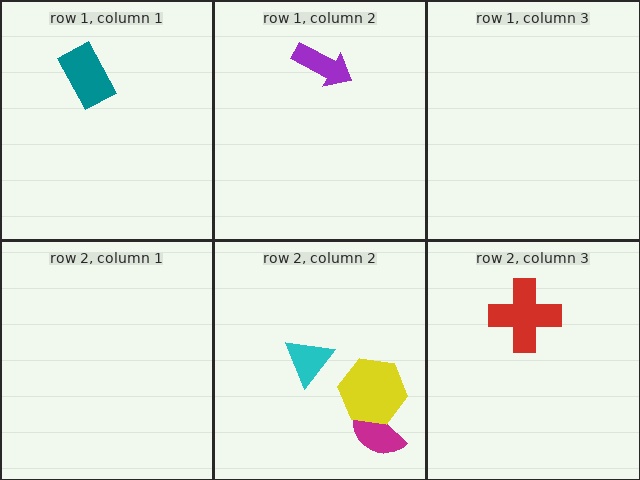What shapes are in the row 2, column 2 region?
The cyan triangle, the magenta semicircle, the yellow hexagon.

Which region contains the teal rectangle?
The row 1, column 1 region.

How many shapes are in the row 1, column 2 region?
1.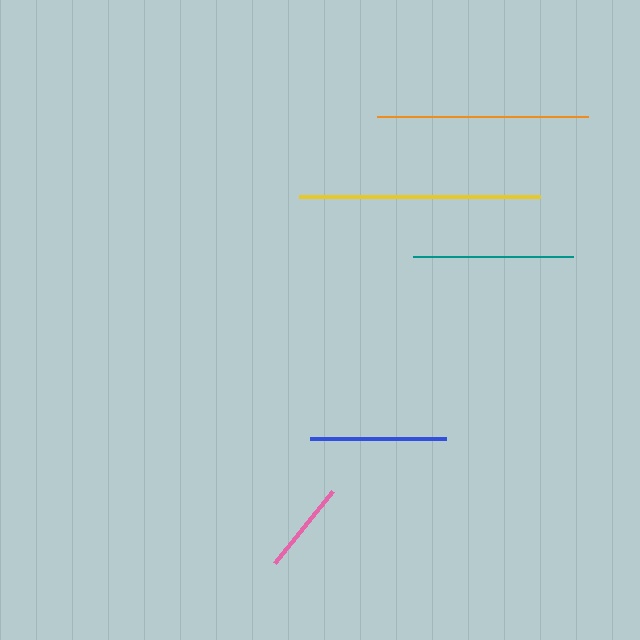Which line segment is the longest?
The yellow line is the longest at approximately 241 pixels.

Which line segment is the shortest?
The pink line is the shortest at approximately 92 pixels.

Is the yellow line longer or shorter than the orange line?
The yellow line is longer than the orange line.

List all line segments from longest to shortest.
From longest to shortest: yellow, orange, teal, blue, pink.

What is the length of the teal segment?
The teal segment is approximately 160 pixels long.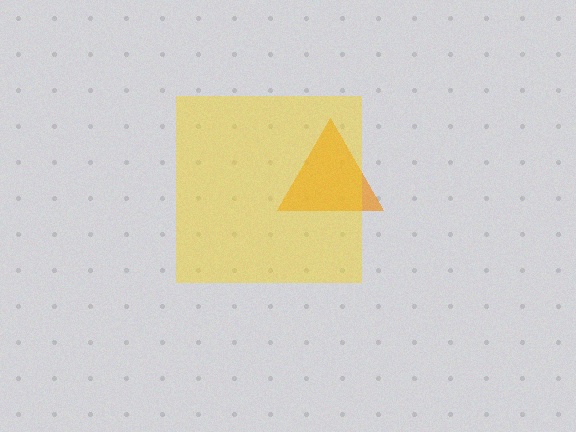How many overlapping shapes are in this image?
There are 2 overlapping shapes in the image.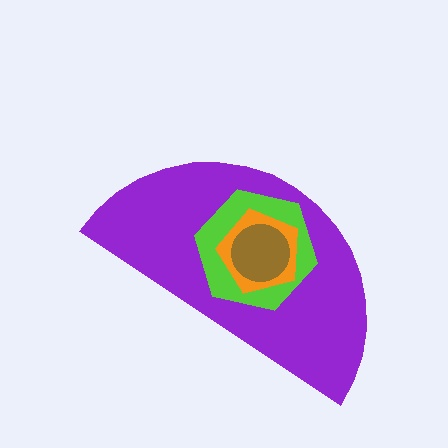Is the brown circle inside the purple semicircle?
Yes.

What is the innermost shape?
The brown circle.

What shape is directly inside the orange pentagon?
The brown circle.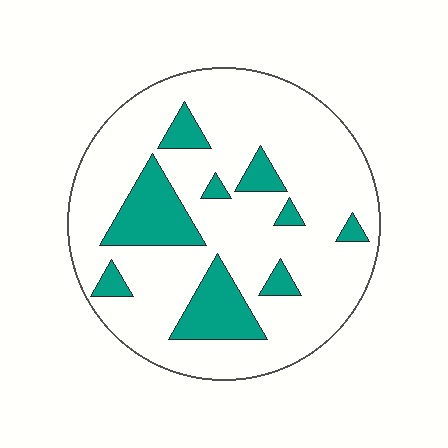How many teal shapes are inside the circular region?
9.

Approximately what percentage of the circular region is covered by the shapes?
Approximately 20%.